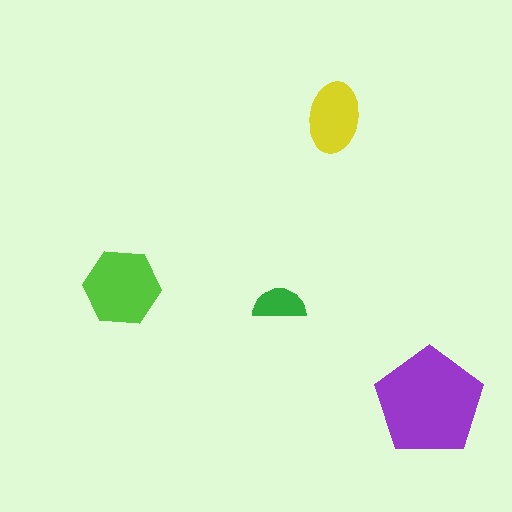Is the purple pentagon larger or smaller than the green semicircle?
Larger.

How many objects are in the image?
There are 4 objects in the image.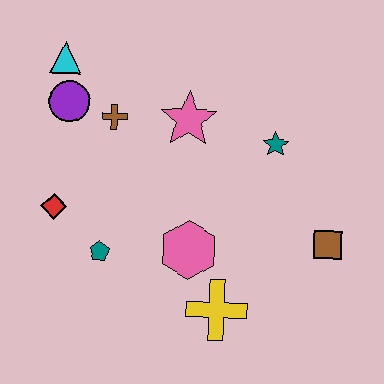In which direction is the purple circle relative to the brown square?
The purple circle is to the left of the brown square.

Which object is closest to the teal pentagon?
The red diamond is closest to the teal pentagon.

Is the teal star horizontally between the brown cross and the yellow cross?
No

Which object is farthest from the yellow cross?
The cyan triangle is farthest from the yellow cross.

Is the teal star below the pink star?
Yes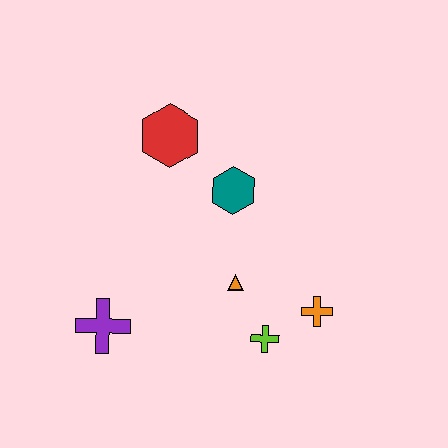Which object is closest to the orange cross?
The lime cross is closest to the orange cross.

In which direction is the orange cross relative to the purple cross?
The orange cross is to the right of the purple cross.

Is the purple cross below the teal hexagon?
Yes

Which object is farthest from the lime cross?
The red hexagon is farthest from the lime cross.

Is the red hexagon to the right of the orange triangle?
No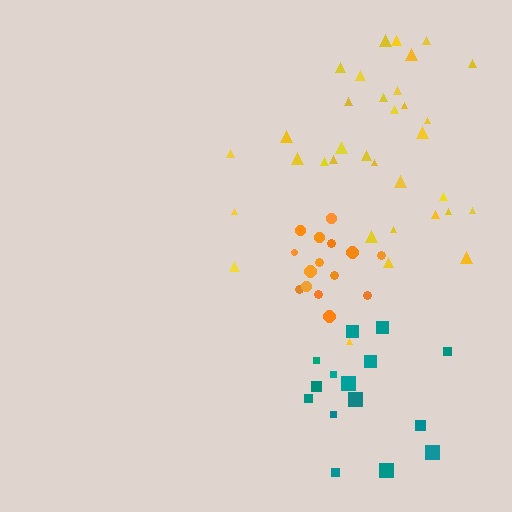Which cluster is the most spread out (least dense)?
Teal.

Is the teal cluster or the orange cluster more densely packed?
Orange.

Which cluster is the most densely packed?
Orange.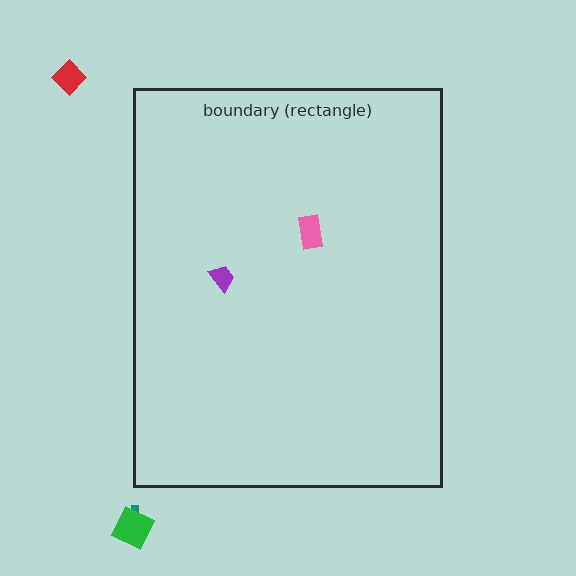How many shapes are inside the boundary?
2 inside, 3 outside.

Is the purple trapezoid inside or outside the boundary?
Inside.